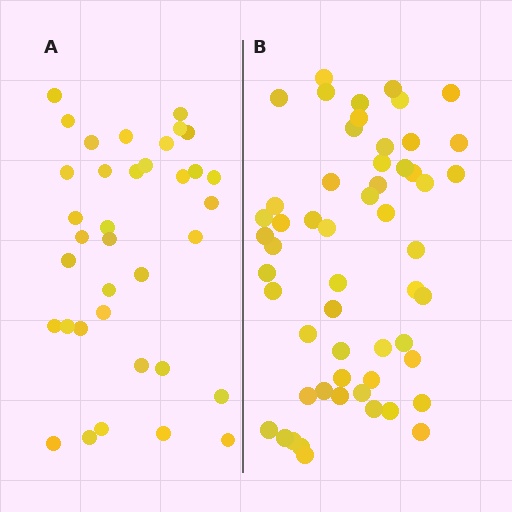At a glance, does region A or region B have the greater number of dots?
Region B (the right region) has more dots.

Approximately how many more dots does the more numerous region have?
Region B has approximately 20 more dots than region A.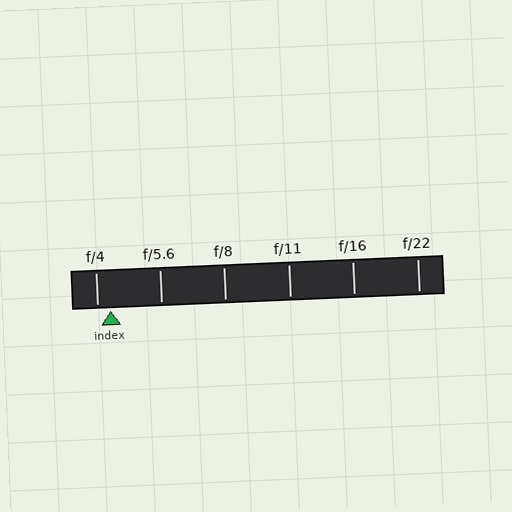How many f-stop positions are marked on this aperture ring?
There are 6 f-stop positions marked.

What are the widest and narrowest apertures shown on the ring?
The widest aperture shown is f/4 and the narrowest is f/22.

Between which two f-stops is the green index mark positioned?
The index mark is between f/4 and f/5.6.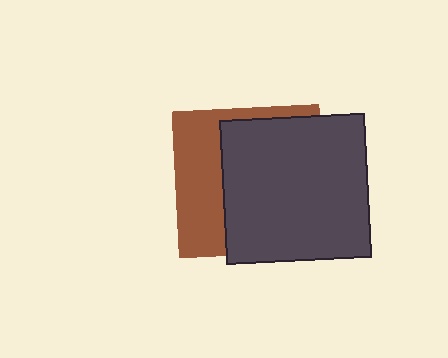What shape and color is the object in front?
The object in front is a dark gray rectangle.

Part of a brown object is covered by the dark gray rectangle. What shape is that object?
It is a square.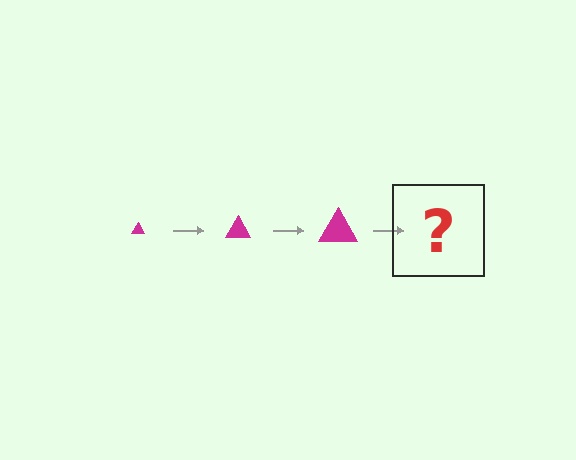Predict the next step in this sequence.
The next step is a magenta triangle, larger than the previous one.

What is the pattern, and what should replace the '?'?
The pattern is that the triangle gets progressively larger each step. The '?' should be a magenta triangle, larger than the previous one.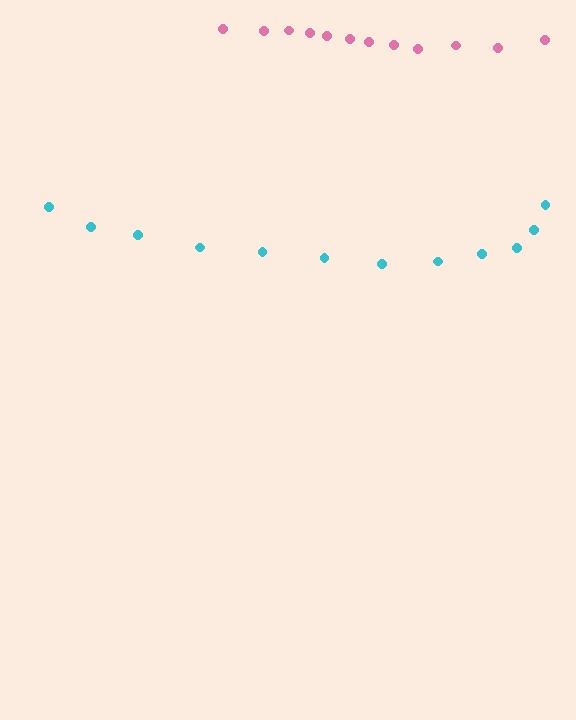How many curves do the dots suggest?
There are 2 distinct paths.